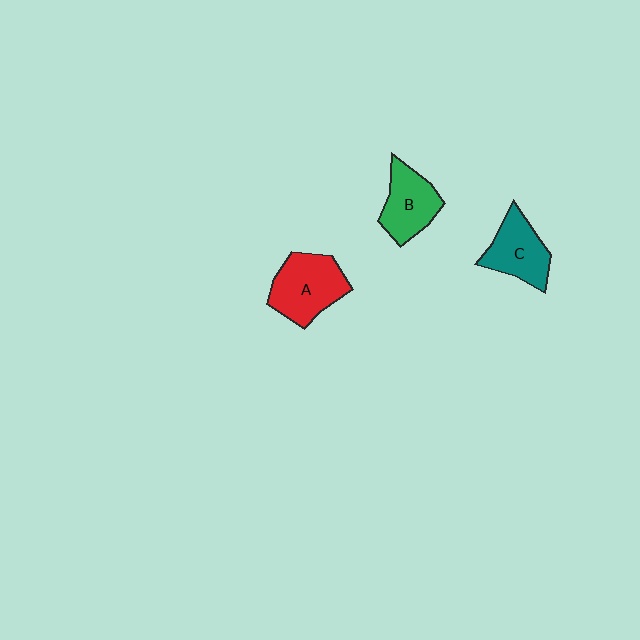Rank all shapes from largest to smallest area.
From largest to smallest: A (red), C (teal), B (green).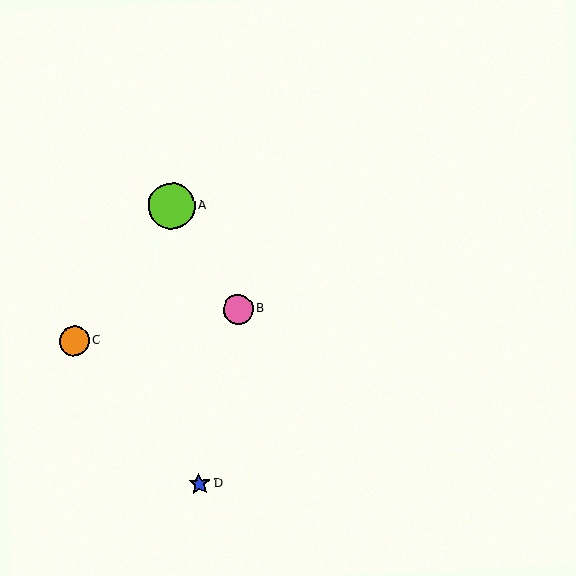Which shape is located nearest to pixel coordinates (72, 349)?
The orange circle (labeled C) at (74, 341) is nearest to that location.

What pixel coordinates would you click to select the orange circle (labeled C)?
Click at (74, 341) to select the orange circle C.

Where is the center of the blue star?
The center of the blue star is at (199, 484).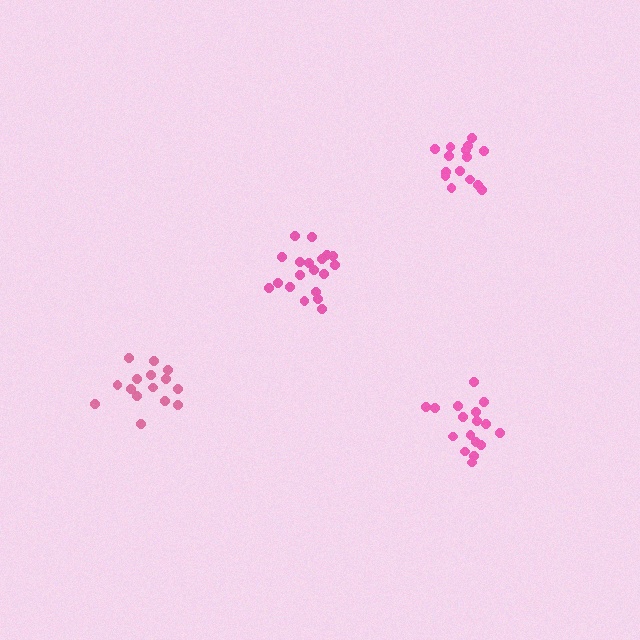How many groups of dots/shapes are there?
There are 4 groups.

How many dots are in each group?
Group 1: 19 dots, Group 2: 17 dots, Group 3: 15 dots, Group 4: 15 dots (66 total).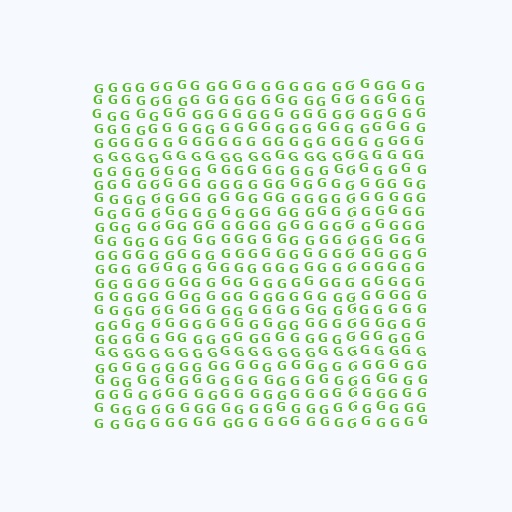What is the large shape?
The large shape is a square.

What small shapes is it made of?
It is made of small letter G's.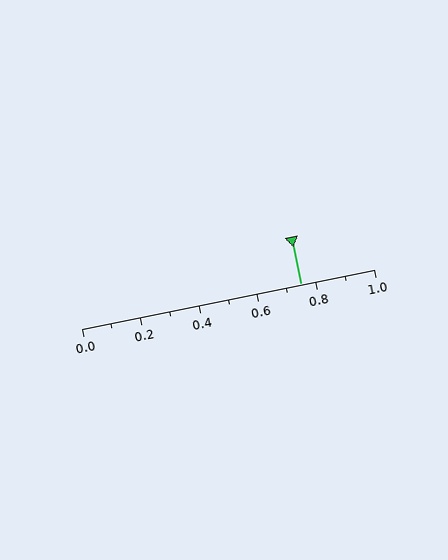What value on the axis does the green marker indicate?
The marker indicates approximately 0.75.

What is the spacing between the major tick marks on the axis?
The major ticks are spaced 0.2 apart.